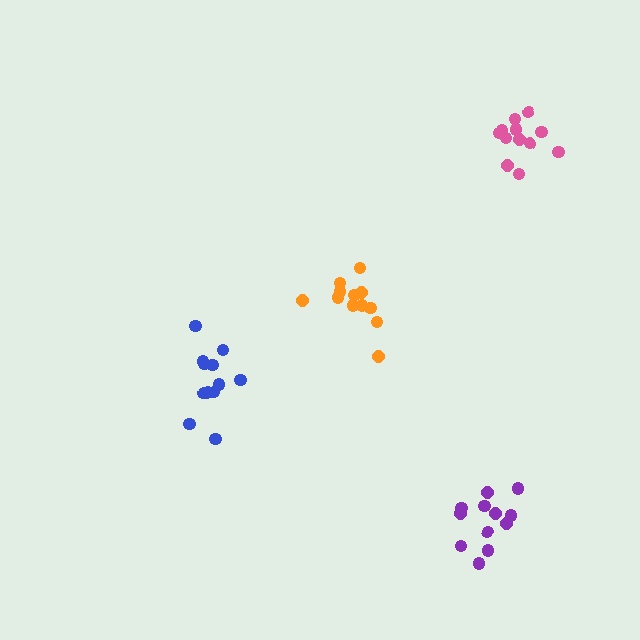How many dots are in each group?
Group 1: 12 dots, Group 2: 12 dots, Group 3: 12 dots, Group 4: 12 dots (48 total).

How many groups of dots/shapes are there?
There are 4 groups.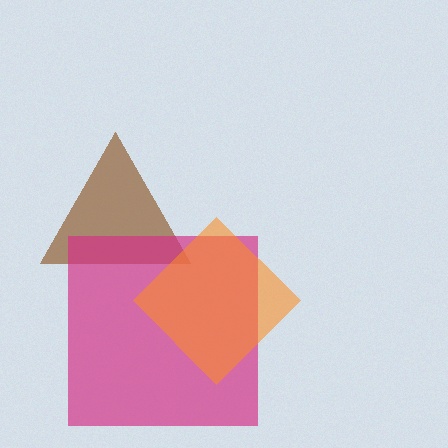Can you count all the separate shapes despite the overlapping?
Yes, there are 3 separate shapes.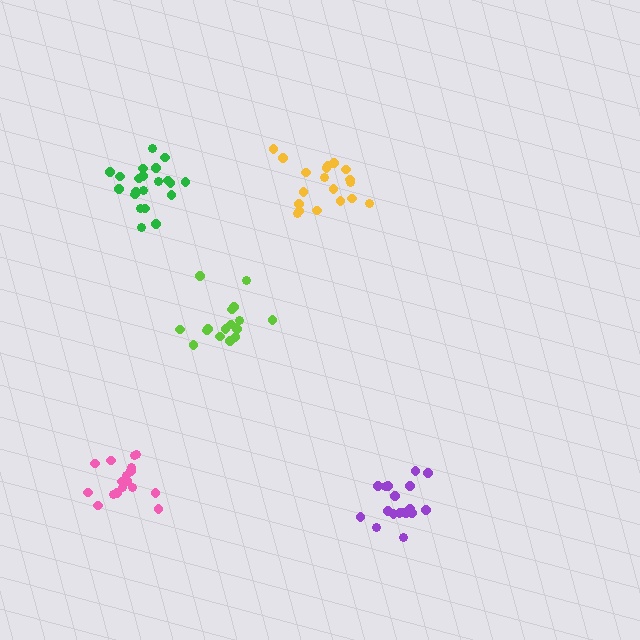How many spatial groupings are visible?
There are 5 spatial groupings.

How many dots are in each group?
Group 1: 19 dots, Group 2: 17 dots, Group 3: 18 dots, Group 4: 21 dots, Group 5: 16 dots (91 total).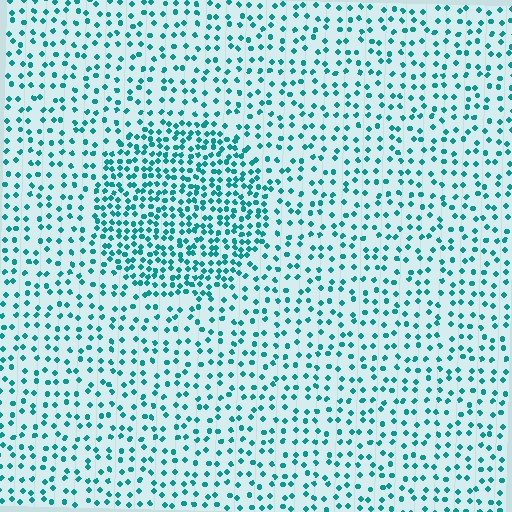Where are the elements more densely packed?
The elements are more densely packed inside the circle boundary.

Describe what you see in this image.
The image contains small teal elements arranged at two different densities. A circle-shaped region is visible where the elements are more densely packed than the surrounding area.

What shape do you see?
I see a circle.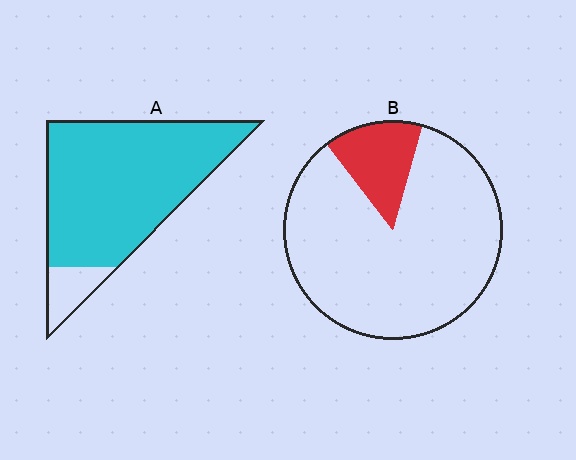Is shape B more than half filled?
No.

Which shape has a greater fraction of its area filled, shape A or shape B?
Shape A.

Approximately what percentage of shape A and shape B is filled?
A is approximately 90% and B is approximately 15%.